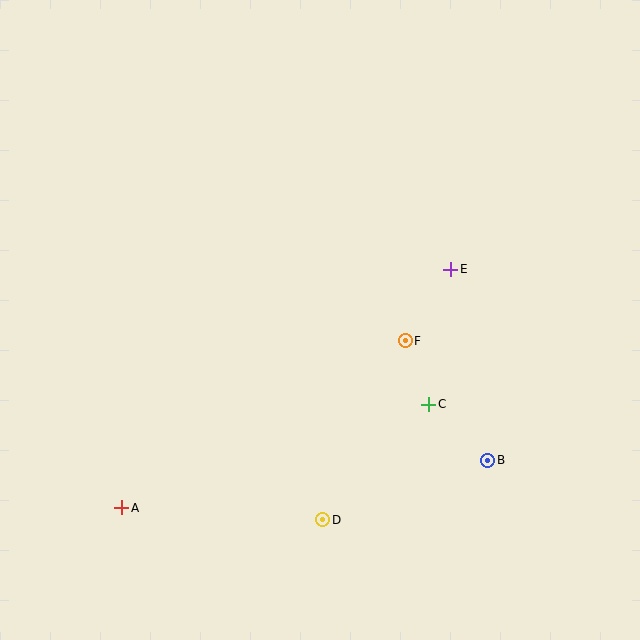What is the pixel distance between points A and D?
The distance between A and D is 201 pixels.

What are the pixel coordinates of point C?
Point C is at (429, 404).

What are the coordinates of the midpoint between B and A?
The midpoint between B and A is at (305, 484).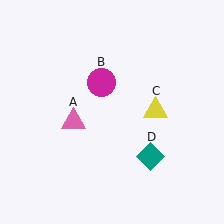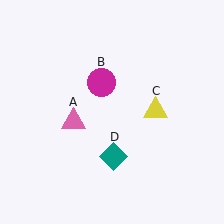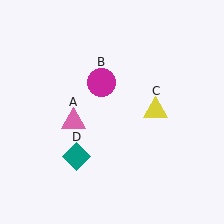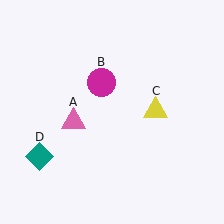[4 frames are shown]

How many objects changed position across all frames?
1 object changed position: teal diamond (object D).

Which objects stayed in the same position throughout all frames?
Pink triangle (object A) and magenta circle (object B) and yellow triangle (object C) remained stationary.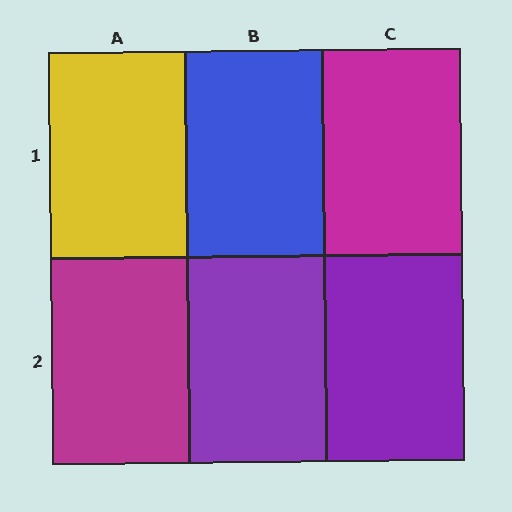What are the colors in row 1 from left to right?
Yellow, blue, magenta.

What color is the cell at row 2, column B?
Purple.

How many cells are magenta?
2 cells are magenta.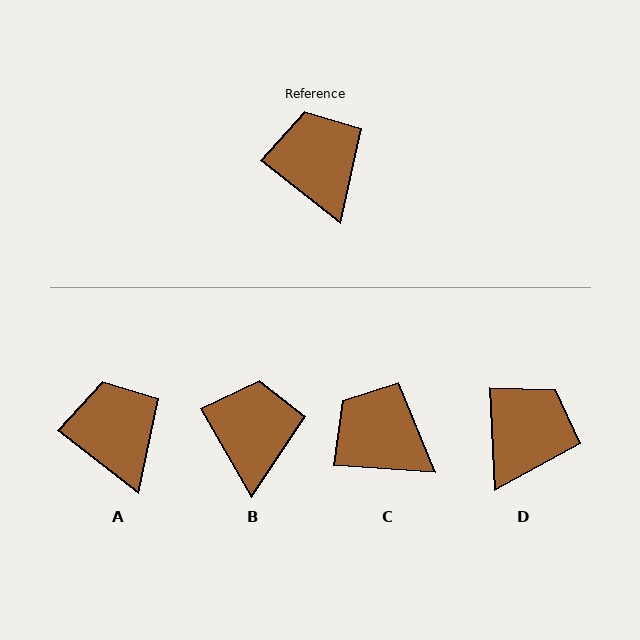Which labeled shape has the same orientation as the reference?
A.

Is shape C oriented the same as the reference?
No, it is off by about 34 degrees.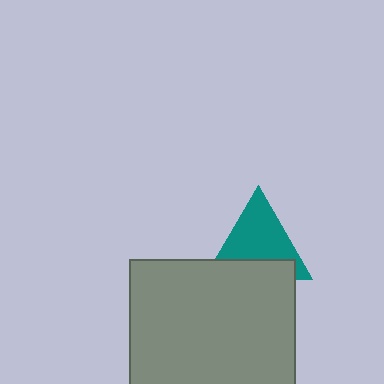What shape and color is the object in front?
The object in front is a gray square.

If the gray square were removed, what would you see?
You would see the complete teal triangle.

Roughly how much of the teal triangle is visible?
Most of it is visible (roughly 67%).